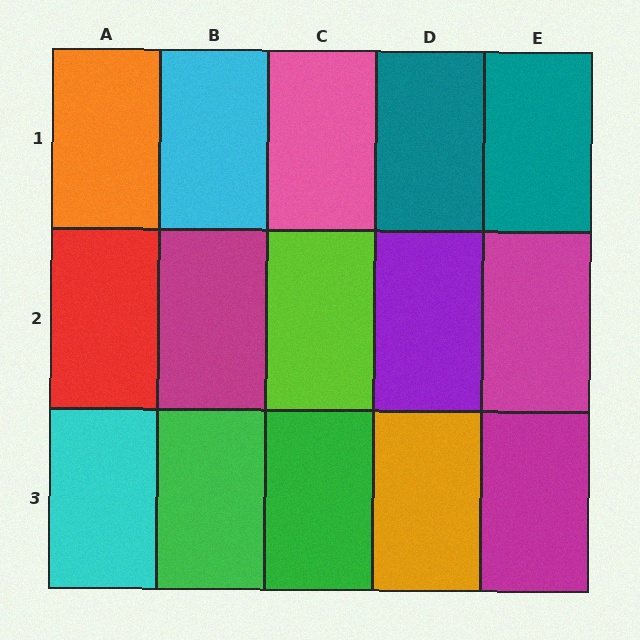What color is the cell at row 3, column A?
Cyan.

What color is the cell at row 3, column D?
Orange.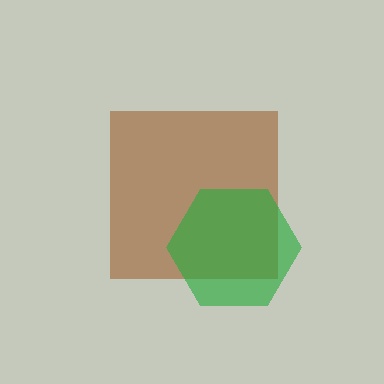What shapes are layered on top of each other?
The layered shapes are: a brown square, a green hexagon.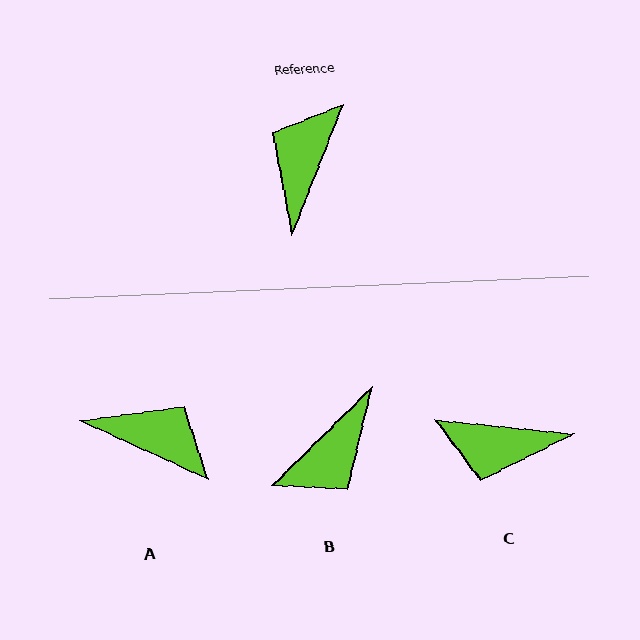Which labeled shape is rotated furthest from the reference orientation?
B, about 156 degrees away.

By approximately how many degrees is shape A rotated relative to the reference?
Approximately 93 degrees clockwise.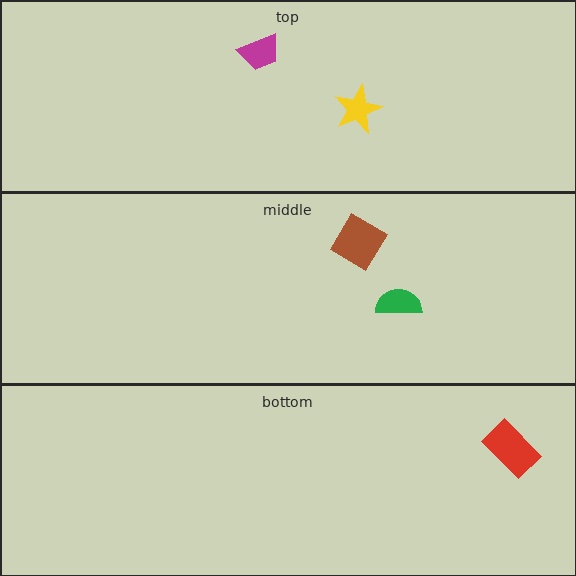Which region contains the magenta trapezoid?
The top region.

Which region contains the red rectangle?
The bottom region.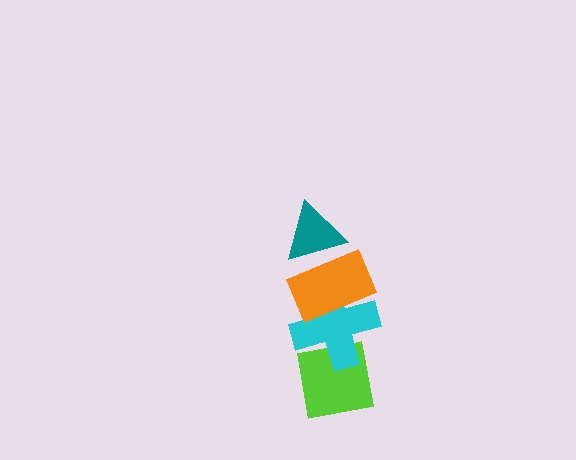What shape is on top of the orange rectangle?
The teal triangle is on top of the orange rectangle.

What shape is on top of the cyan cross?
The orange rectangle is on top of the cyan cross.